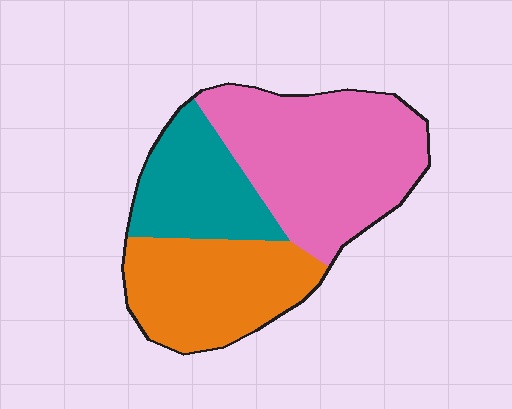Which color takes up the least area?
Teal, at roughly 25%.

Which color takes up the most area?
Pink, at roughly 45%.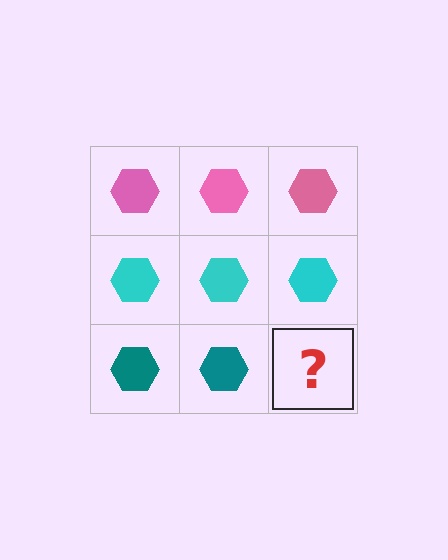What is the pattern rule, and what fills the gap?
The rule is that each row has a consistent color. The gap should be filled with a teal hexagon.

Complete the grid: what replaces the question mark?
The question mark should be replaced with a teal hexagon.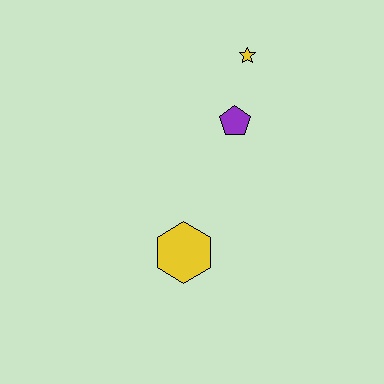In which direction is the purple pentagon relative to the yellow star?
The purple pentagon is below the yellow star.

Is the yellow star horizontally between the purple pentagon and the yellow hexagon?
No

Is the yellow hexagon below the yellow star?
Yes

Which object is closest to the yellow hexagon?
The purple pentagon is closest to the yellow hexagon.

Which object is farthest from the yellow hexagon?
The yellow star is farthest from the yellow hexagon.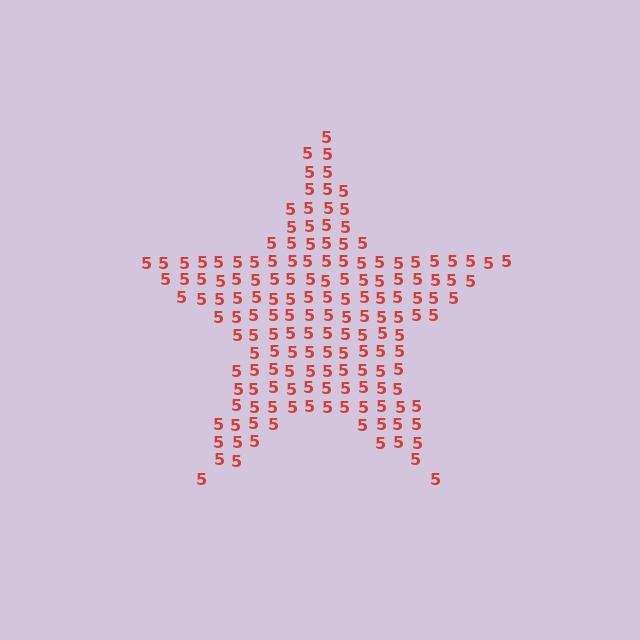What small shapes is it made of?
It is made of small digit 5's.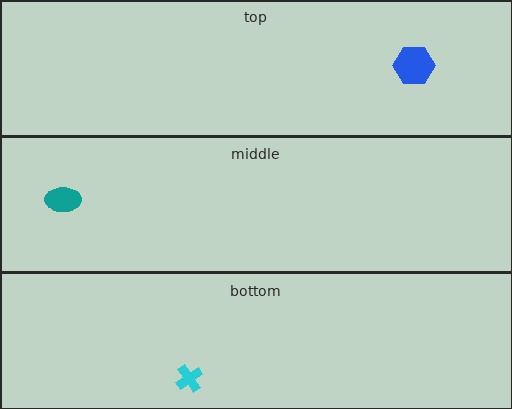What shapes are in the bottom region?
The cyan cross.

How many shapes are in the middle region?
1.